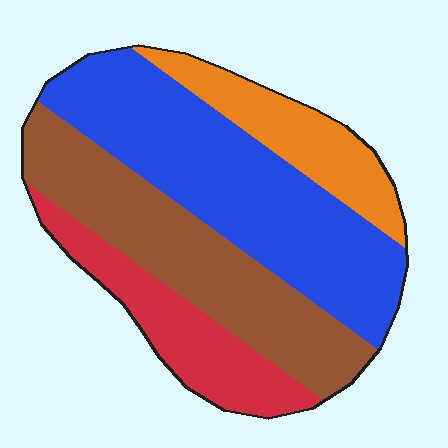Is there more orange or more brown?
Brown.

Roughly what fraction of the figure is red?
Red takes up less than a sixth of the figure.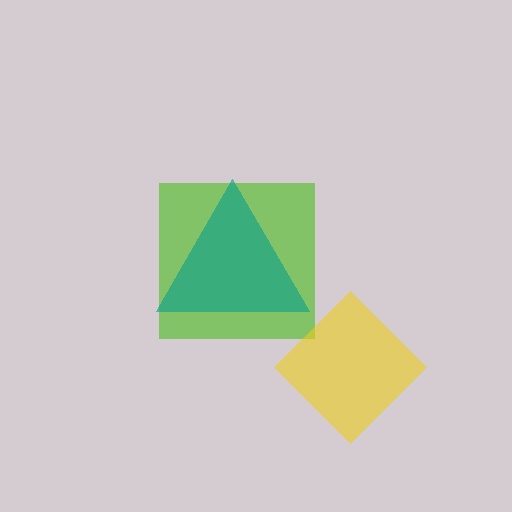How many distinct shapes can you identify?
There are 3 distinct shapes: a lime square, a yellow diamond, a teal triangle.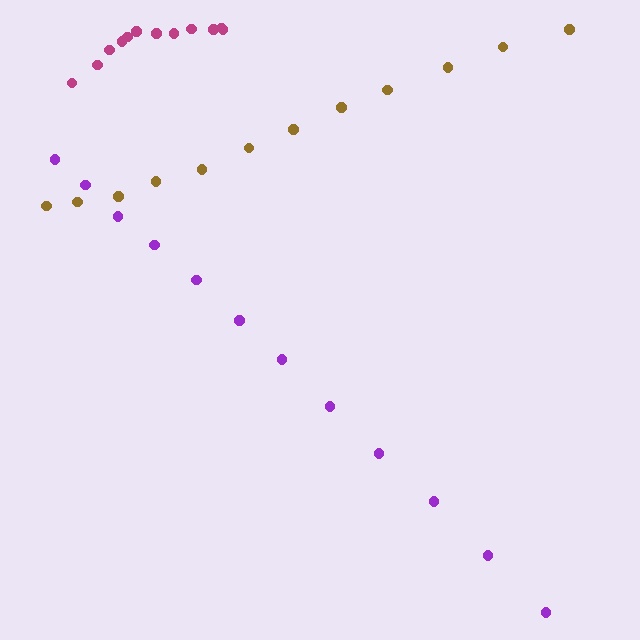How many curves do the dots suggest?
There are 3 distinct paths.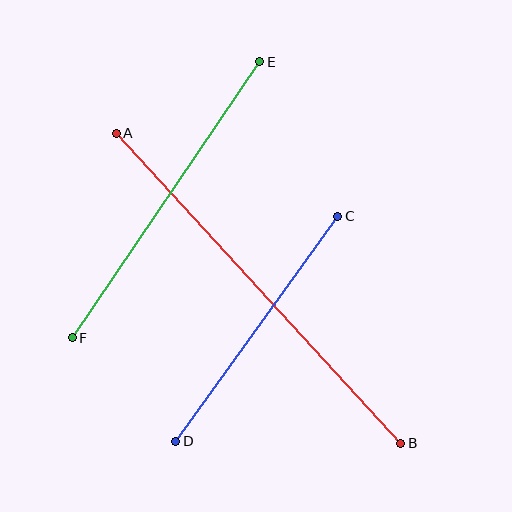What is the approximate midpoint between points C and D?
The midpoint is at approximately (257, 329) pixels.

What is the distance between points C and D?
The distance is approximately 277 pixels.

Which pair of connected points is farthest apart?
Points A and B are farthest apart.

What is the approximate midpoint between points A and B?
The midpoint is at approximately (258, 288) pixels.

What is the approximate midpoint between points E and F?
The midpoint is at approximately (166, 200) pixels.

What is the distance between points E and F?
The distance is approximately 333 pixels.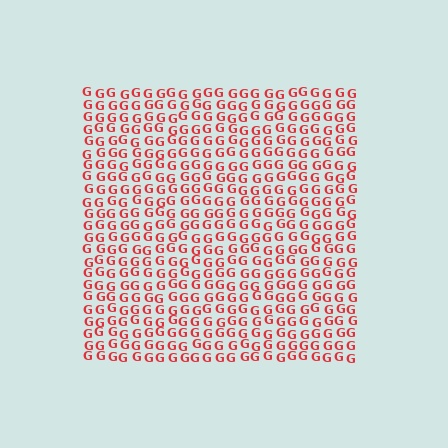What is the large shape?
The large shape is a square.